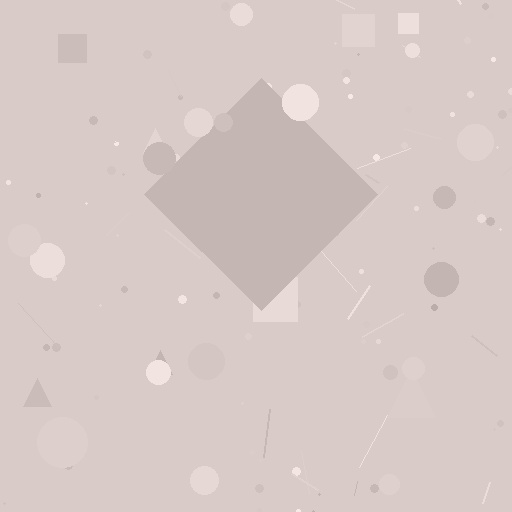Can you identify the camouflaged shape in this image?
The camouflaged shape is a diamond.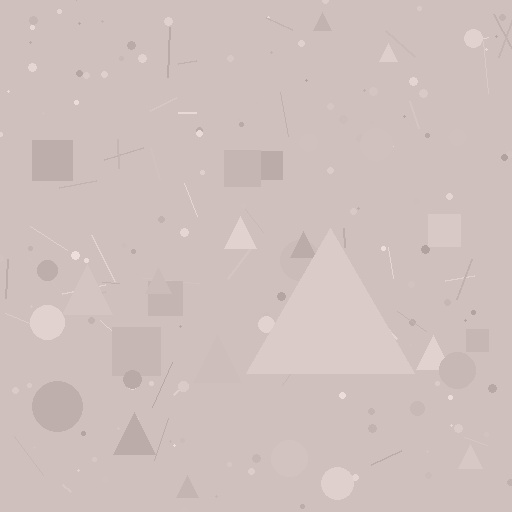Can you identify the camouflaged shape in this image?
The camouflaged shape is a triangle.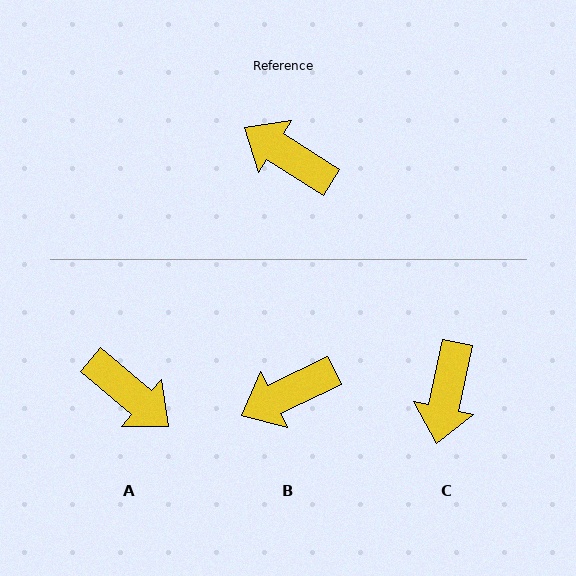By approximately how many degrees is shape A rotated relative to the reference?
Approximately 172 degrees counter-clockwise.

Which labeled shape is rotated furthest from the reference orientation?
A, about 172 degrees away.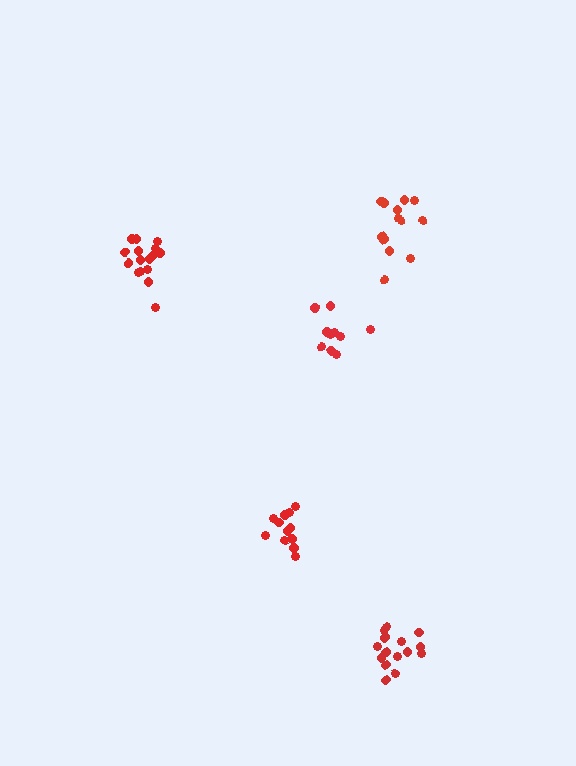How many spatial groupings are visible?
There are 5 spatial groupings.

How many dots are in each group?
Group 1: 12 dots, Group 2: 10 dots, Group 3: 15 dots, Group 4: 13 dots, Group 5: 16 dots (66 total).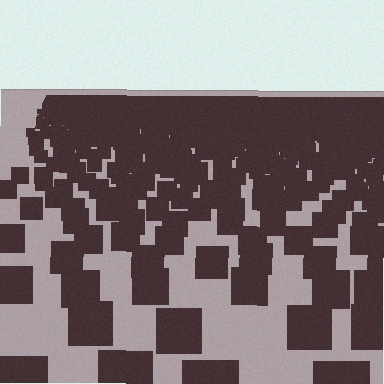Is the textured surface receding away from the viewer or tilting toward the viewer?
The surface is receding away from the viewer. Texture elements get smaller and denser toward the top.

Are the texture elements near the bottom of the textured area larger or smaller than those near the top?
Larger. Near the bottom, elements are closer to the viewer and appear at a bigger on-screen size.